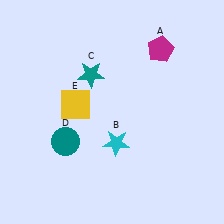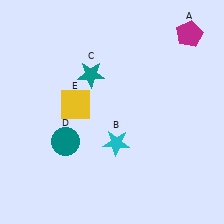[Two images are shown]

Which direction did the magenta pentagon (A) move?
The magenta pentagon (A) moved right.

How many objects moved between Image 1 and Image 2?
1 object moved between the two images.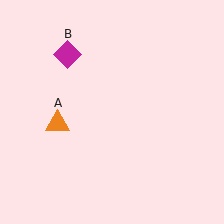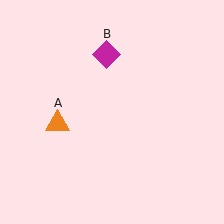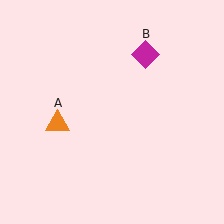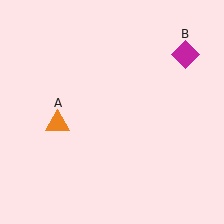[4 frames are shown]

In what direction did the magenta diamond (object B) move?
The magenta diamond (object B) moved right.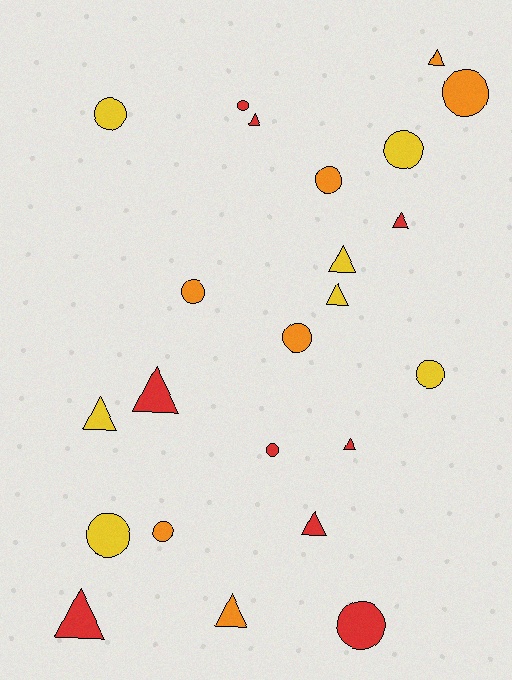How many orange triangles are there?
There are 2 orange triangles.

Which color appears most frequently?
Red, with 9 objects.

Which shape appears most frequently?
Circle, with 12 objects.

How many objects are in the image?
There are 23 objects.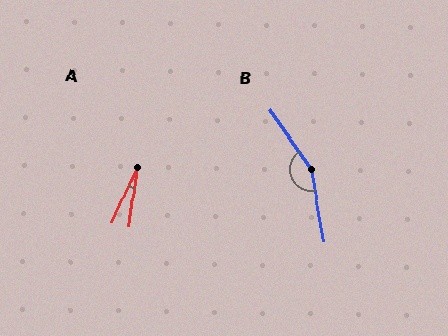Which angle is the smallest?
A, at approximately 17 degrees.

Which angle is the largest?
B, at approximately 156 degrees.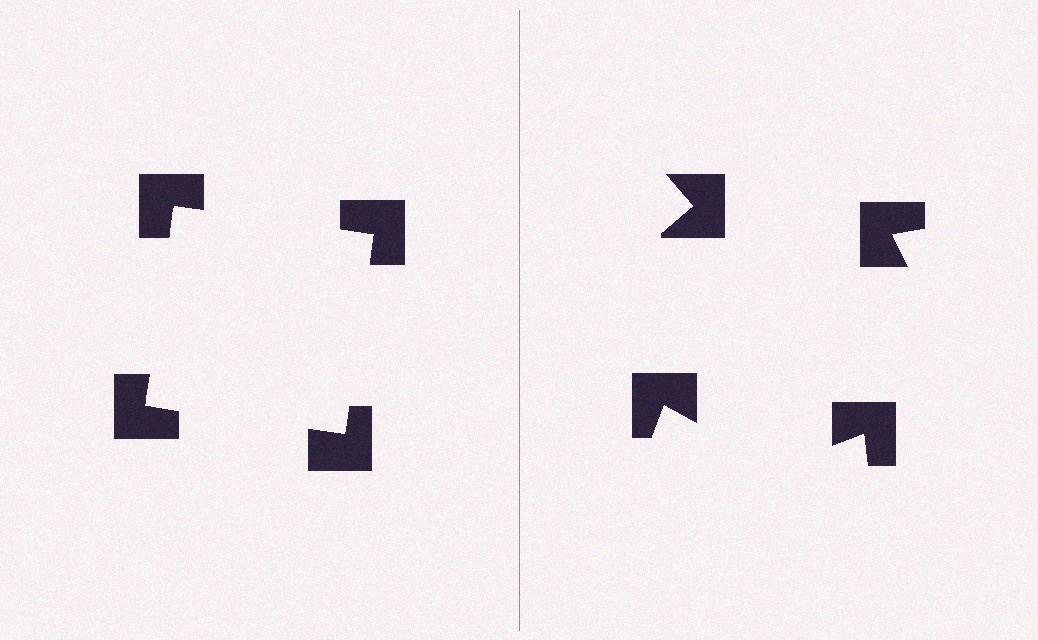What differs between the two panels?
The notched squares are positioned identically on both sides; only the wedge orientations differ. On the left they align to a square; on the right they are misaligned.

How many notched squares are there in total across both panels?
8 — 4 on each side.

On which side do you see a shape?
An illusory square appears on the left side. On the right side the wedge cuts are rotated, so no coherent shape forms.